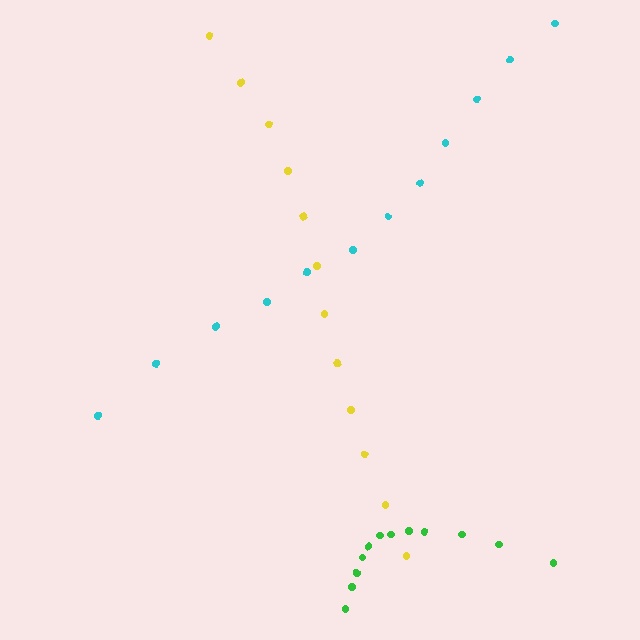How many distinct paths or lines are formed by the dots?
There are 3 distinct paths.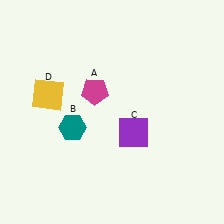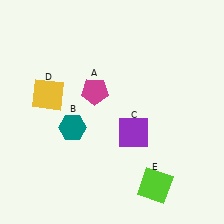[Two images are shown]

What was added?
A lime square (E) was added in Image 2.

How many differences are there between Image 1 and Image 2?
There is 1 difference between the two images.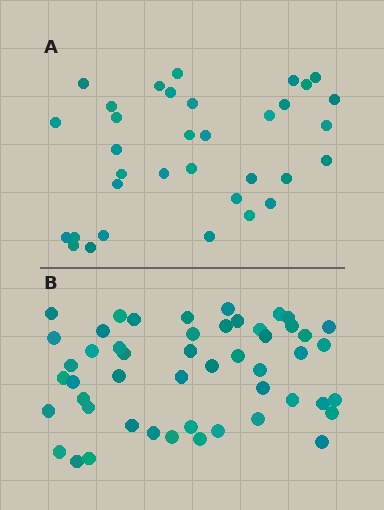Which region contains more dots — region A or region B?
Region B (the bottom region) has more dots.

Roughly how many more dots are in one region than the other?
Region B has approximately 15 more dots than region A.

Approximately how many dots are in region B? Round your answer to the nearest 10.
About 50 dots.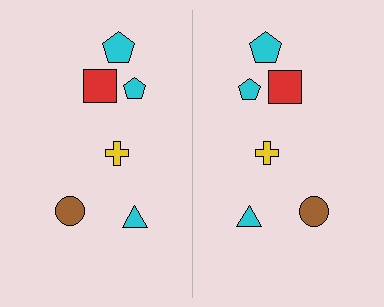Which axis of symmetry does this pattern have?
The pattern has a vertical axis of symmetry running through the center of the image.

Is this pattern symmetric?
Yes, this pattern has bilateral (reflection) symmetry.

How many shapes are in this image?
There are 12 shapes in this image.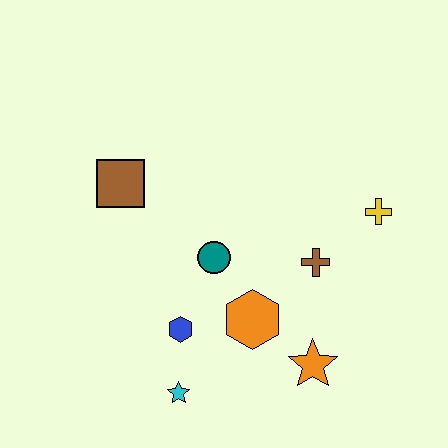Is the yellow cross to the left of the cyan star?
No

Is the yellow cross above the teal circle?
Yes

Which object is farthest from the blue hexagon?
The yellow cross is farthest from the blue hexagon.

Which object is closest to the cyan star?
The blue hexagon is closest to the cyan star.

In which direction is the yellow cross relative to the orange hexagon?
The yellow cross is to the right of the orange hexagon.